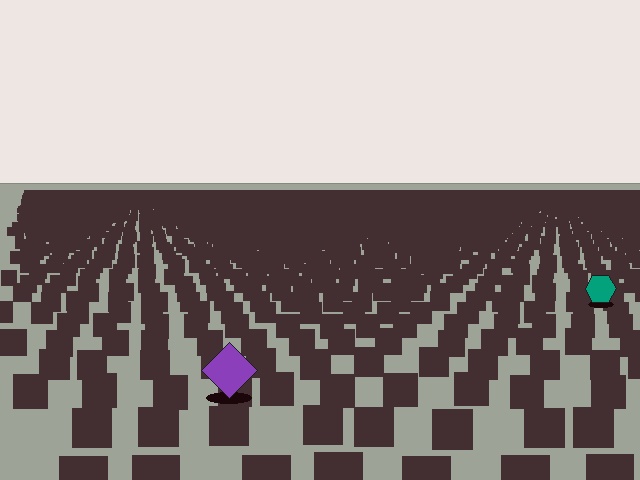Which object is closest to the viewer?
The purple diamond is closest. The texture marks near it are larger and more spread out.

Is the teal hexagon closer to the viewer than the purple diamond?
No. The purple diamond is closer — you can tell from the texture gradient: the ground texture is coarser near it.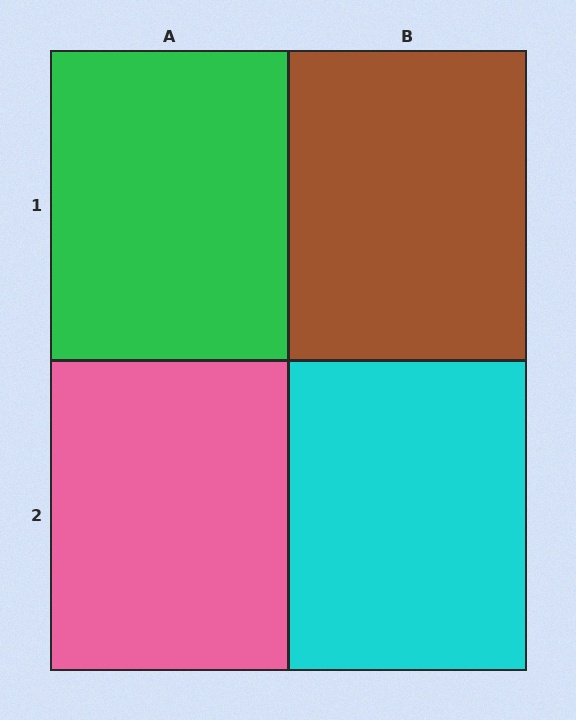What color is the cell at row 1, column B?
Brown.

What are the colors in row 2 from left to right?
Pink, cyan.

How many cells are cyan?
1 cell is cyan.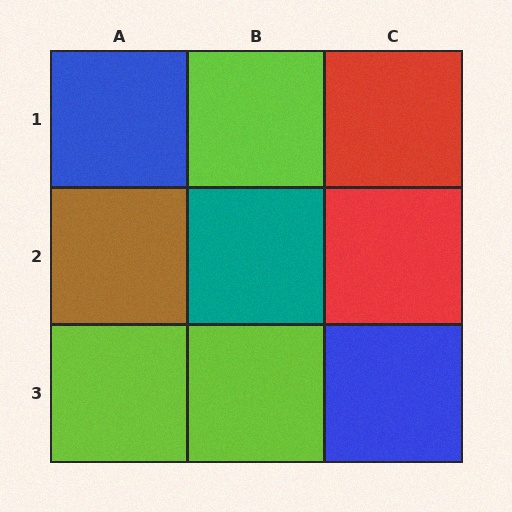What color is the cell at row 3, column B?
Lime.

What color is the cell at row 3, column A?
Lime.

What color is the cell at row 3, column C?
Blue.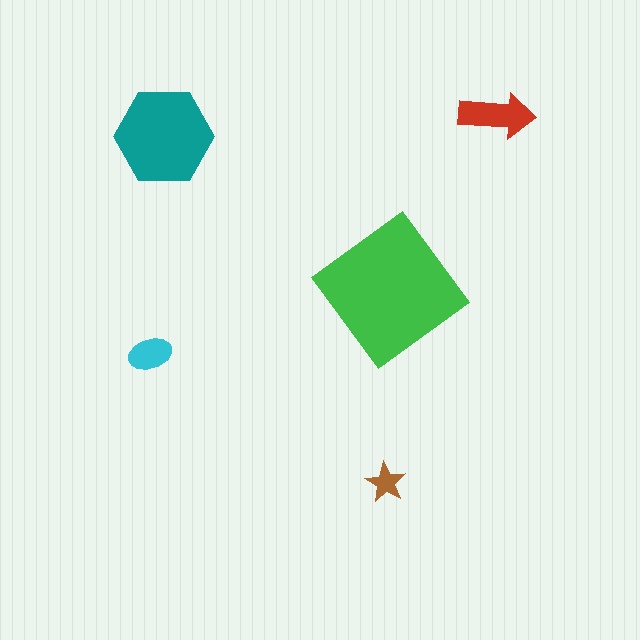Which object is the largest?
The green diamond.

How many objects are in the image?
There are 5 objects in the image.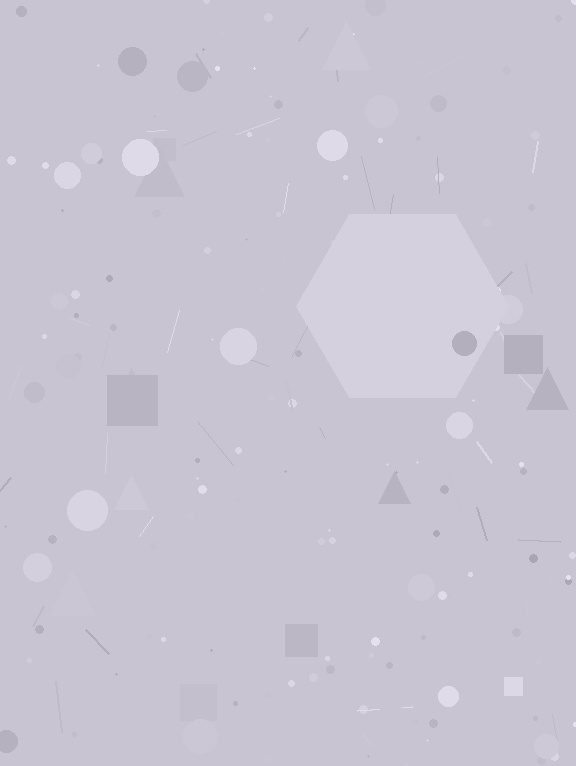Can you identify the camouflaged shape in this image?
The camouflaged shape is a hexagon.